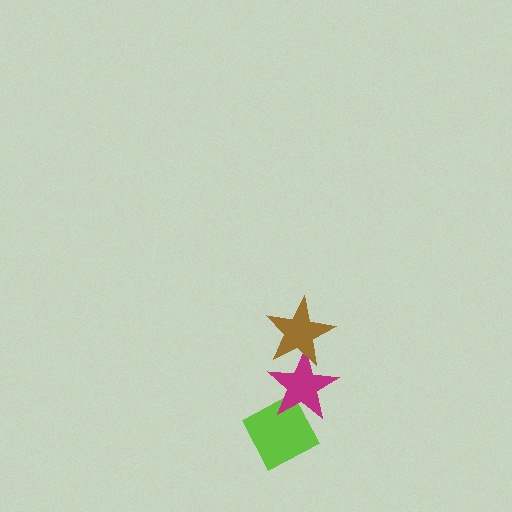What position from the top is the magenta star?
The magenta star is 2nd from the top.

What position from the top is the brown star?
The brown star is 1st from the top.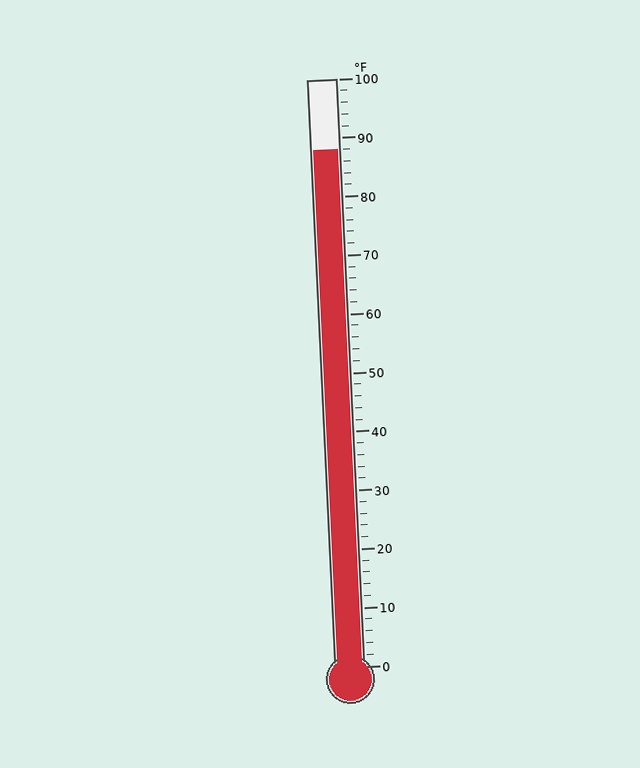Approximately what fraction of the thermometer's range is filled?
The thermometer is filled to approximately 90% of its range.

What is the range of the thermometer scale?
The thermometer scale ranges from 0°F to 100°F.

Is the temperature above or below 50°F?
The temperature is above 50°F.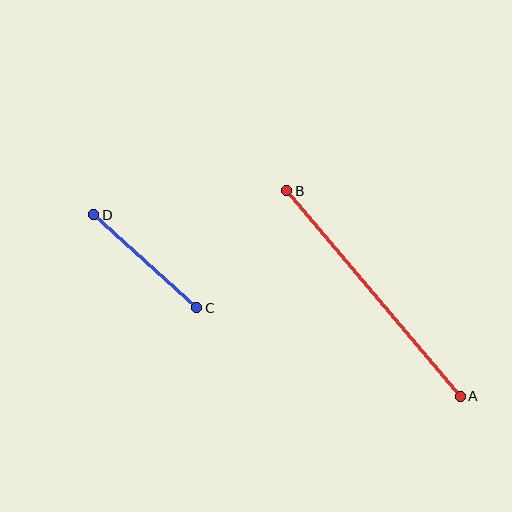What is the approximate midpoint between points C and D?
The midpoint is at approximately (145, 261) pixels.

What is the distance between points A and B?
The distance is approximately 269 pixels.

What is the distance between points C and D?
The distance is approximately 139 pixels.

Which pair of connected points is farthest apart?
Points A and B are farthest apart.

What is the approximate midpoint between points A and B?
The midpoint is at approximately (374, 293) pixels.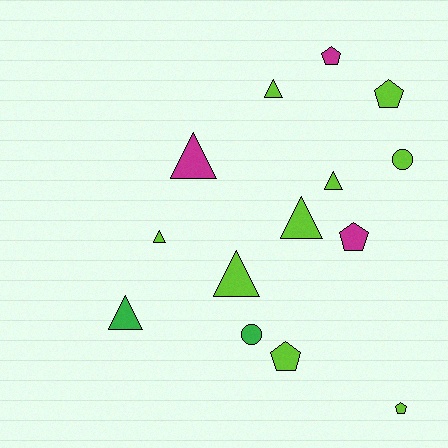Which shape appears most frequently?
Triangle, with 7 objects.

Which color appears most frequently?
Lime, with 9 objects.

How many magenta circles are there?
There are no magenta circles.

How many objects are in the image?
There are 14 objects.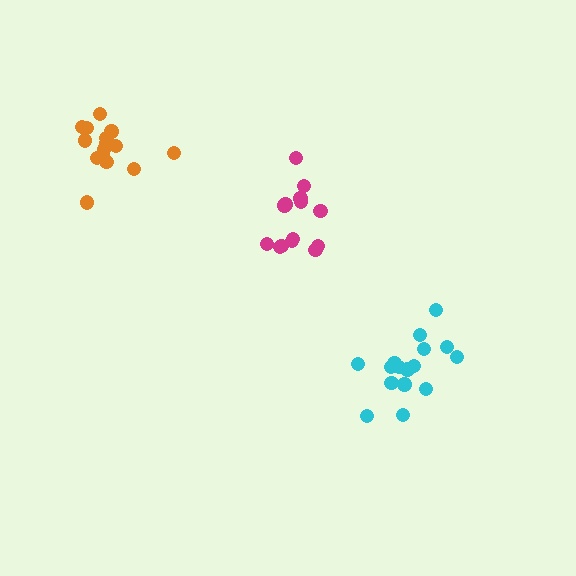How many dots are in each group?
Group 1: 14 dots, Group 2: 16 dots, Group 3: 16 dots (46 total).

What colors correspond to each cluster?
The clusters are colored: magenta, cyan, orange.